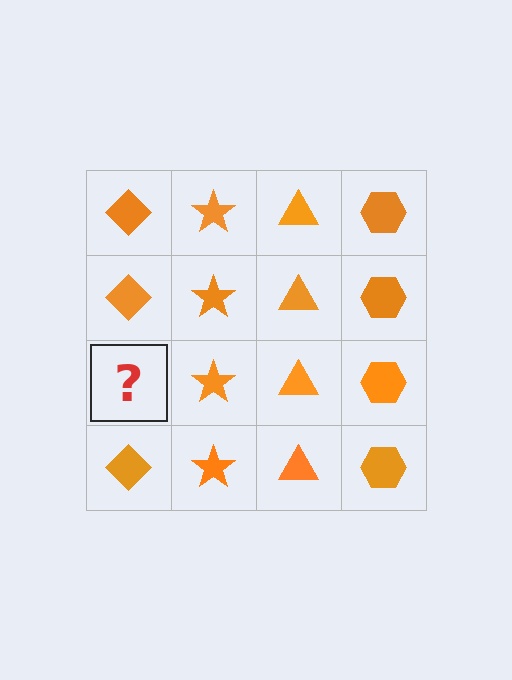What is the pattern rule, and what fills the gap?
The rule is that each column has a consistent shape. The gap should be filled with an orange diamond.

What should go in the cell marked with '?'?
The missing cell should contain an orange diamond.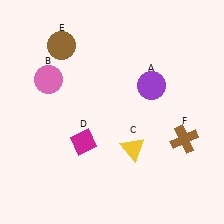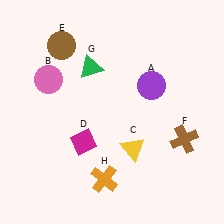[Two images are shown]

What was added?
A green triangle (G), an orange cross (H) were added in Image 2.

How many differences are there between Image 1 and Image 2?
There are 2 differences between the two images.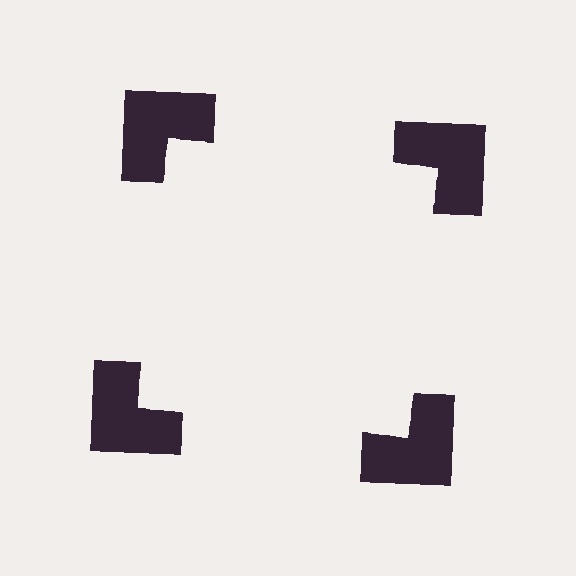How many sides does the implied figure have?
4 sides.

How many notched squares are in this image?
There are 4 — one at each vertex of the illusory square.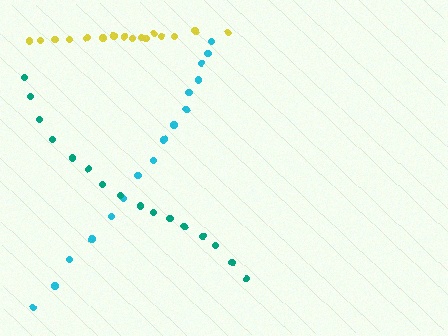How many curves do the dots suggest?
There are 3 distinct paths.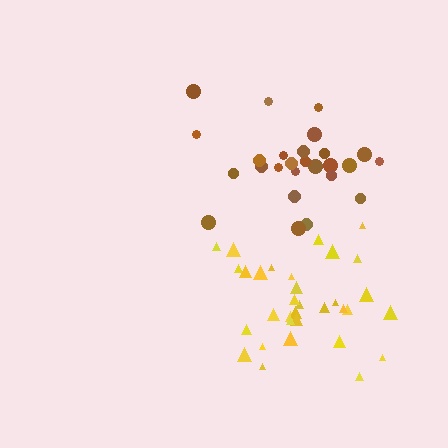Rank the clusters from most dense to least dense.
yellow, brown.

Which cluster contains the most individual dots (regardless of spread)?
Yellow (34).